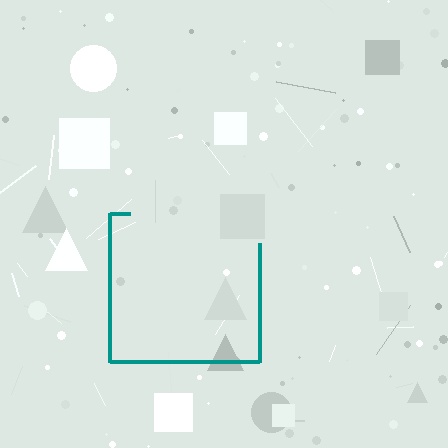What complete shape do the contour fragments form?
The contour fragments form a square.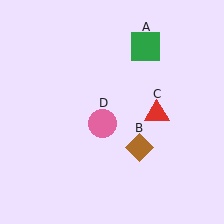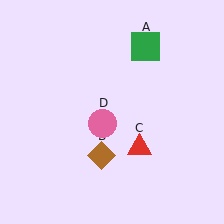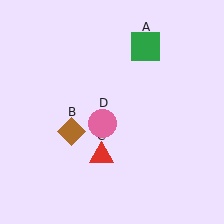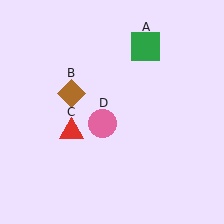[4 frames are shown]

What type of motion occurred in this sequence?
The brown diamond (object B), red triangle (object C) rotated clockwise around the center of the scene.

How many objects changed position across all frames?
2 objects changed position: brown diamond (object B), red triangle (object C).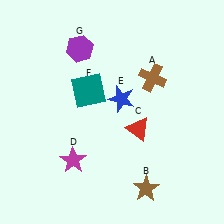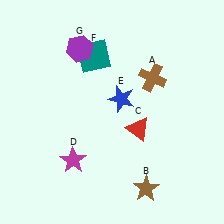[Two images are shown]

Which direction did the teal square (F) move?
The teal square (F) moved up.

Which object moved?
The teal square (F) moved up.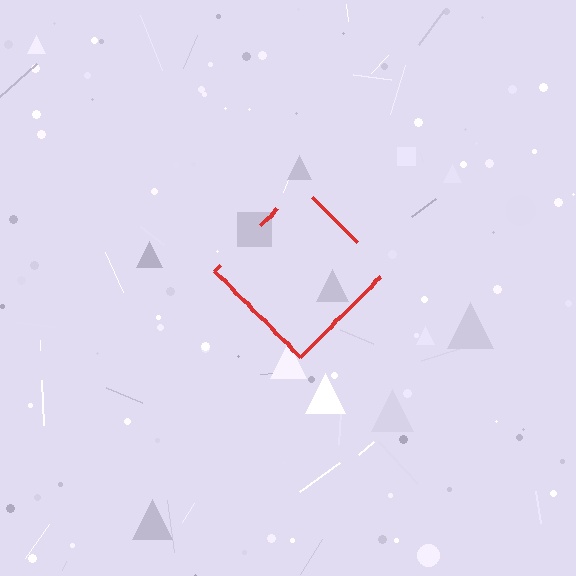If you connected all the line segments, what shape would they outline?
They would outline a diamond.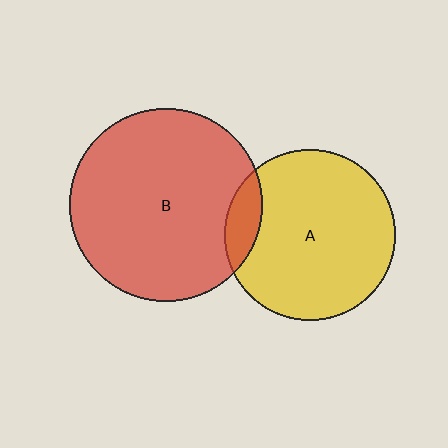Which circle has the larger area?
Circle B (red).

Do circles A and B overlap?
Yes.